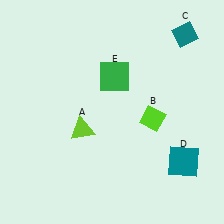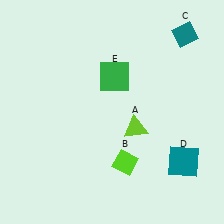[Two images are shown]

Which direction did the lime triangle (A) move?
The lime triangle (A) moved right.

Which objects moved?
The objects that moved are: the lime triangle (A), the lime diamond (B).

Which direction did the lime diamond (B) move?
The lime diamond (B) moved down.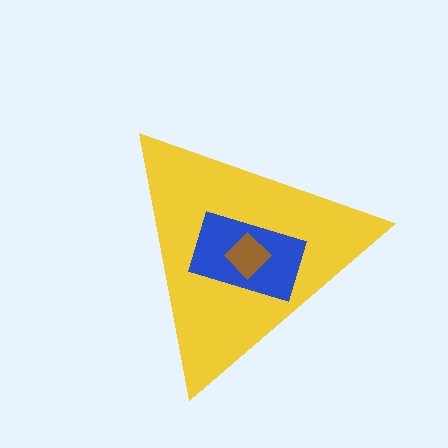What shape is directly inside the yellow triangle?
The blue rectangle.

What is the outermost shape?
The yellow triangle.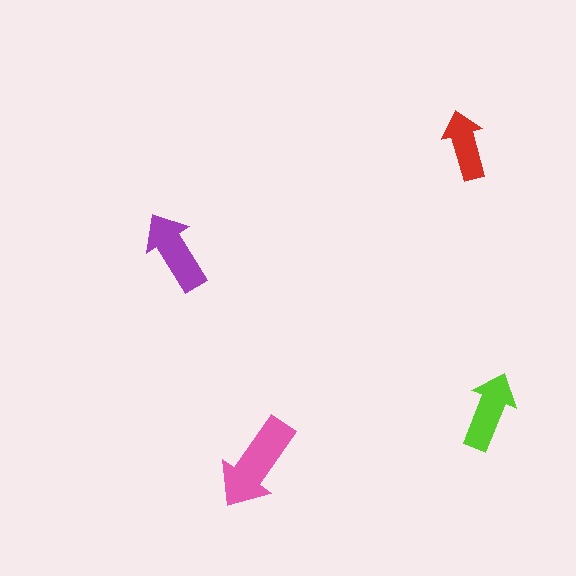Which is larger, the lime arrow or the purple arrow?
The purple one.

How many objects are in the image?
There are 4 objects in the image.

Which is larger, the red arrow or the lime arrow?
The lime one.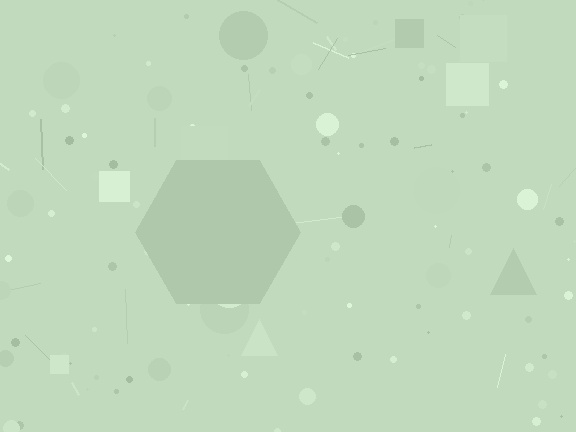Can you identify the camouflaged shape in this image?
The camouflaged shape is a hexagon.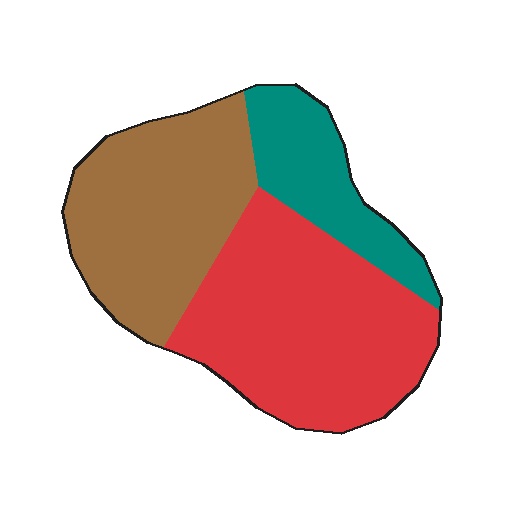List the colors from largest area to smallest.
From largest to smallest: red, brown, teal.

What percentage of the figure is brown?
Brown takes up between a quarter and a half of the figure.